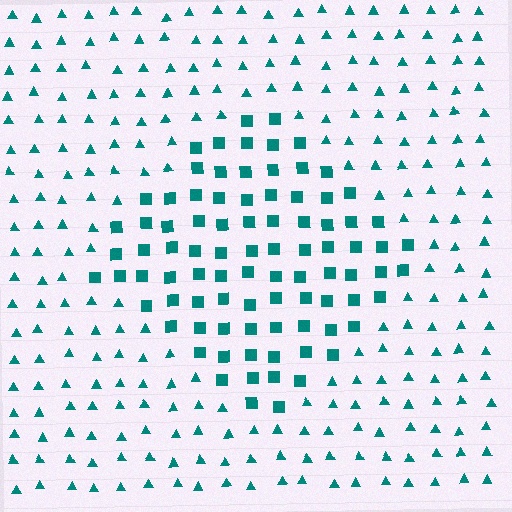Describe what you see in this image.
The image is filled with small teal elements arranged in a uniform grid. A diamond-shaped region contains squares, while the surrounding area contains triangles. The boundary is defined purely by the change in element shape.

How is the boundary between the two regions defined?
The boundary is defined by a change in element shape: squares inside vs. triangles outside. All elements share the same color and spacing.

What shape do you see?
I see a diamond.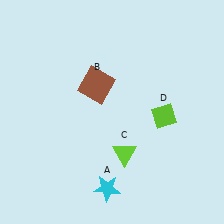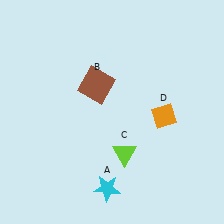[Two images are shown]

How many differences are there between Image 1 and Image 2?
There is 1 difference between the two images.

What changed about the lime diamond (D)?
In Image 1, D is lime. In Image 2, it changed to orange.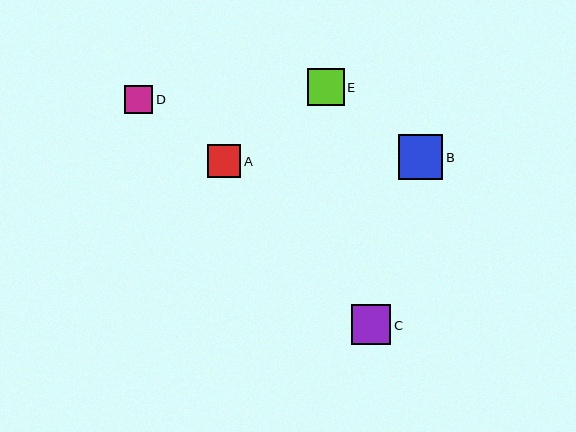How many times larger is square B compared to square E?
Square B is approximately 1.2 times the size of square E.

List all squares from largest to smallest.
From largest to smallest: B, C, E, A, D.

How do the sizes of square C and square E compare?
Square C and square E are approximately the same size.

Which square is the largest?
Square B is the largest with a size of approximately 45 pixels.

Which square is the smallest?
Square D is the smallest with a size of approximately 28 pixels.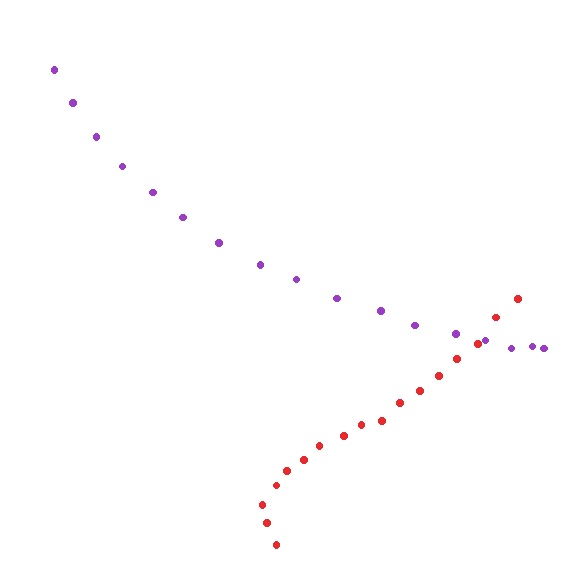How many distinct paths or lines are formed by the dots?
There are 2 distinct paths.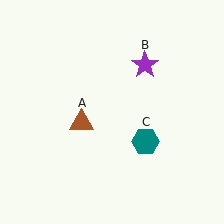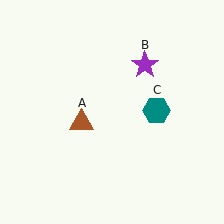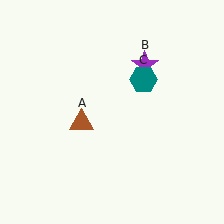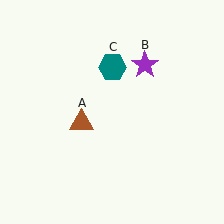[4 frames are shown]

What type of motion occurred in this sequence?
The teal hexagon (object C) rotated counterclockwise around the center of the scene.